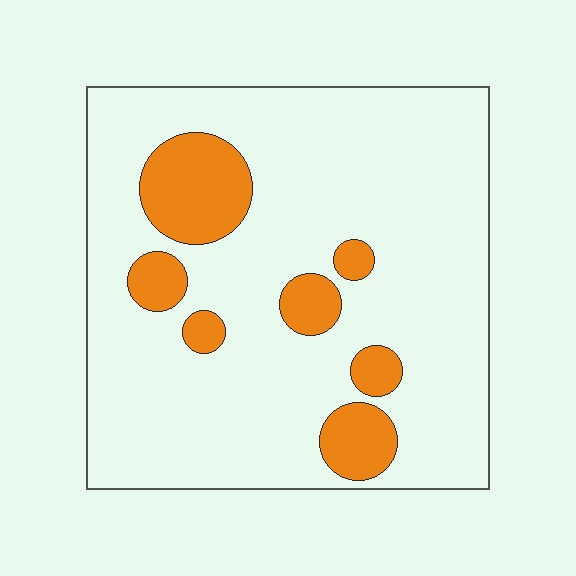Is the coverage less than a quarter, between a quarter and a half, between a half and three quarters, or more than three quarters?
Less than a quarter.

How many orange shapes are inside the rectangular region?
7.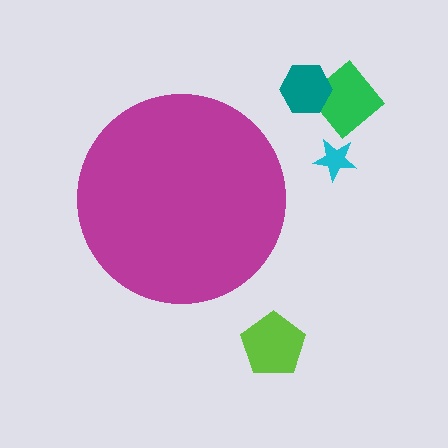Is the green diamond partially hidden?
No, the green diamond is fully visible.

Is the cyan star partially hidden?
No, the cyan star is fully visible.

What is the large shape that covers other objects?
A magenta circle.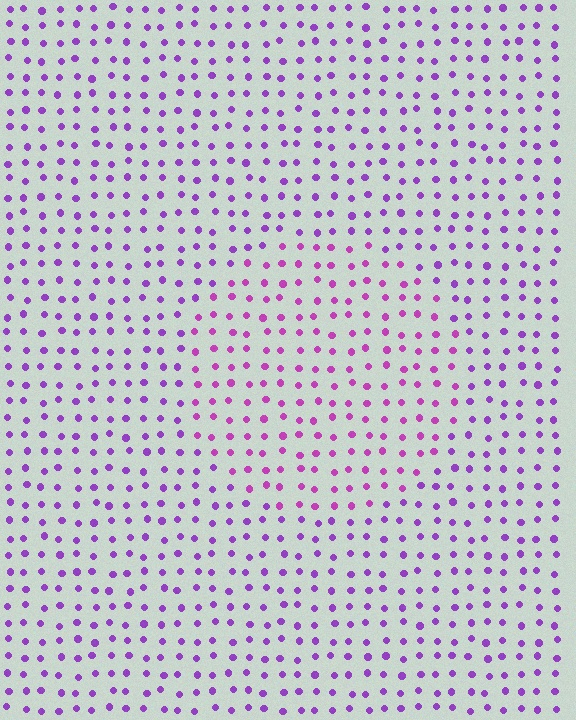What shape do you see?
I see a circle.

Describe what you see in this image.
The image is filled with small purple elements in a uniform arrangement. A circle-shaped region is visible where the elements are tinted to a slightly different hue, forming a subtle color boundary.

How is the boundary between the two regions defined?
The boundary is defined purely by a slight shift in hue (about 26 degrees). Spacing, size, and orientation are identical on both sides.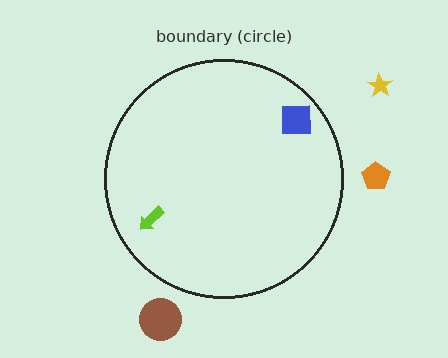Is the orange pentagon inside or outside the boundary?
Outside.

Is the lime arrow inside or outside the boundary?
Inside.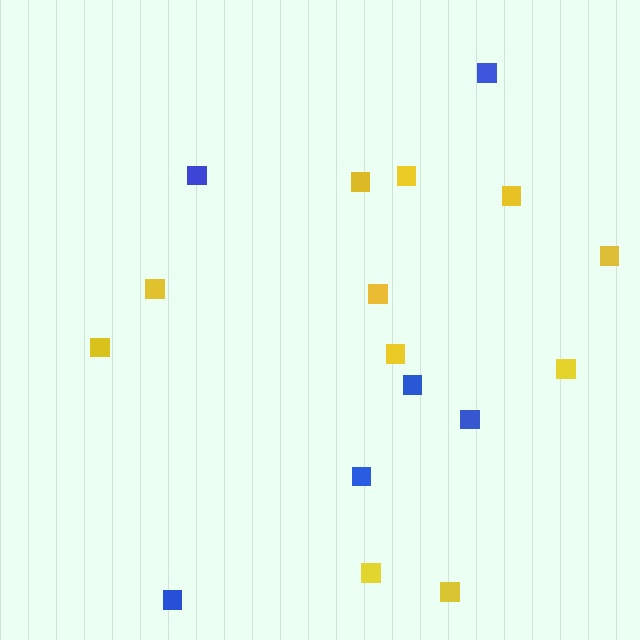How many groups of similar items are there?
There are 2 groups: one group of yellow squares (11) and one group of blue squares (6).